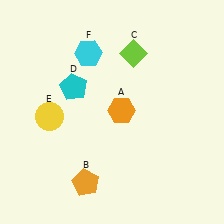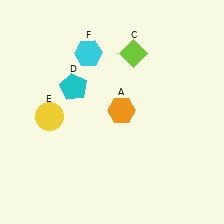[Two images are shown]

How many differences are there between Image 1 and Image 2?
There is 1 difference between the two images.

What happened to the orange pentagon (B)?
The orange pentagon (B) was removed in Image 2. It was in the bottom-left area of Image 1.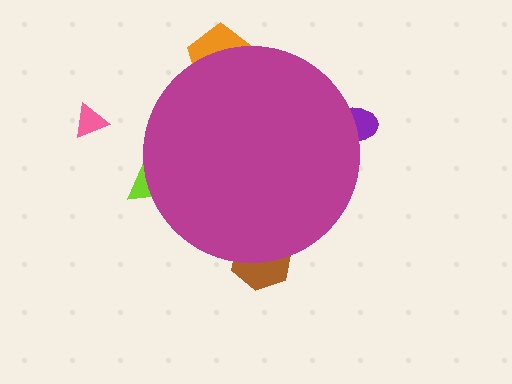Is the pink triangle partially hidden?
No, the pink triangle is fully visible.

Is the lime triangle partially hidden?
Yes, the lime triangle is partially hidden behind the magenta circle.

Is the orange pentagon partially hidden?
Yes, the orange pentagon is partially hidden behind the magenta circle.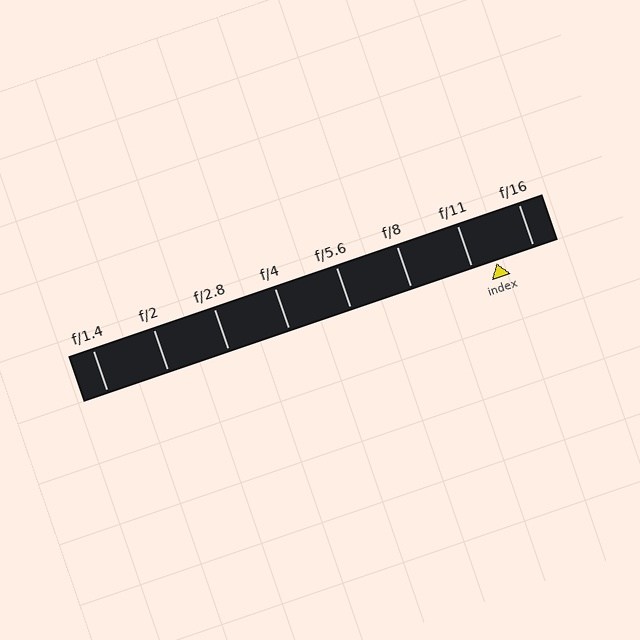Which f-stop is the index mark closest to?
The index mark is closest to f/11.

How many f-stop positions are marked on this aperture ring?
There are 8 f-stop positions marked.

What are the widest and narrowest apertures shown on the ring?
The widest aperture shown is f/1.4 and the narrowest is f/16.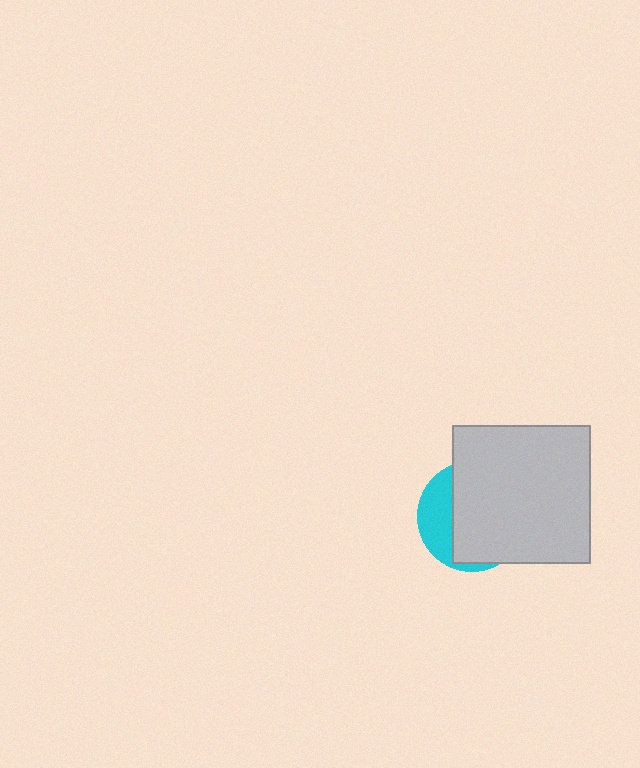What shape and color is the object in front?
The object in front is a light gray square.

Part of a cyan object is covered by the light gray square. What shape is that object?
It is a circle.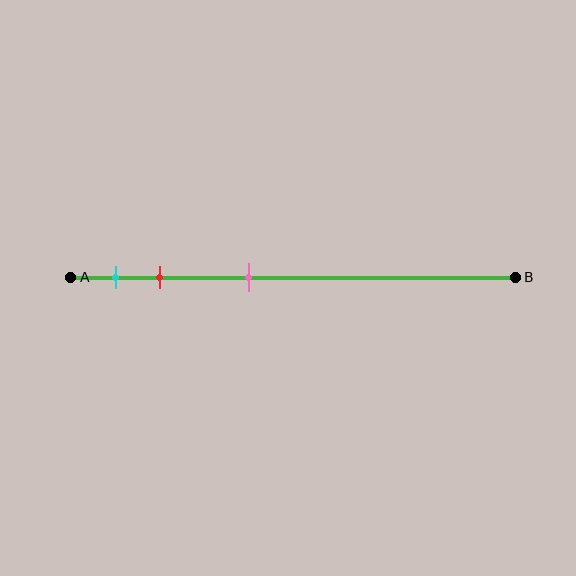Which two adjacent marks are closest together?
The cyan and red marks are the closest adjacent pair.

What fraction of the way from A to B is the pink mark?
The pink mark is approximately 40% (0.4) of the way from A to B.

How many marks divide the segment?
There are 3 marks dividing the segment.